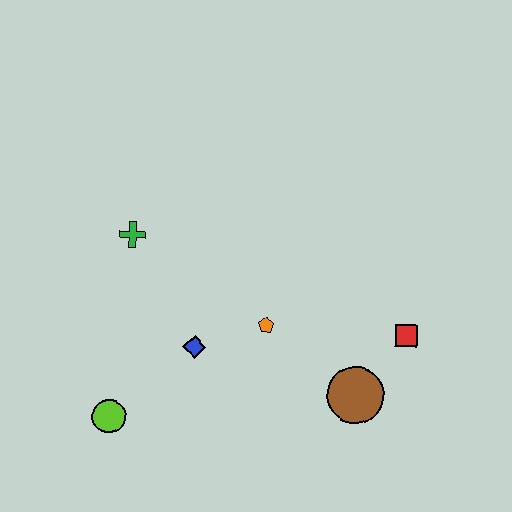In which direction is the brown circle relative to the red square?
The brown circle is below the red square.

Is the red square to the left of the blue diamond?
No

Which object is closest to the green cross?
The blue diamond is closest to the green cross.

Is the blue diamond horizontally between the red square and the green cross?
Yes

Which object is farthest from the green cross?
The red square is farthest from the green cross.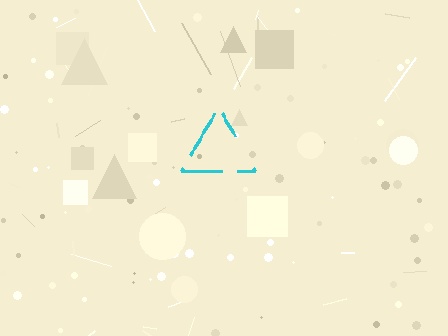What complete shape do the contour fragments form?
The contour fragments form a triangle.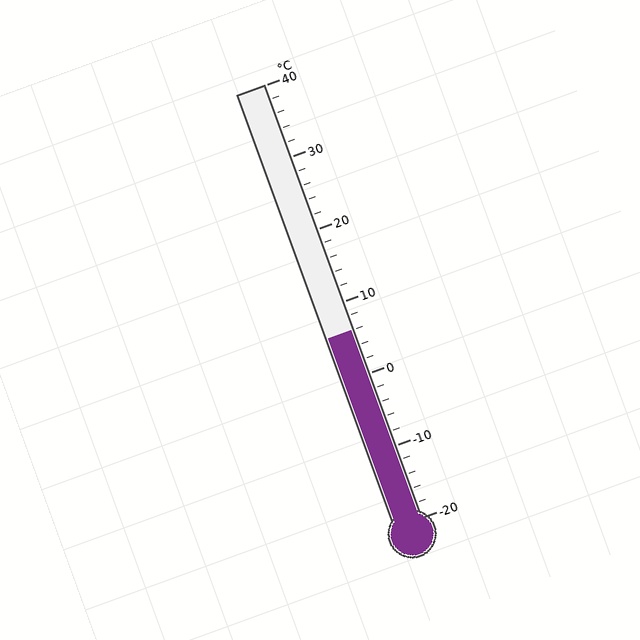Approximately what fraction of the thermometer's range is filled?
The thermometer is filled to approximately 45% of its range.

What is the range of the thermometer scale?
The thermometer scale ranges from -20°C to 40°C.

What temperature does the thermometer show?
The thermometer shows approximately 6°C.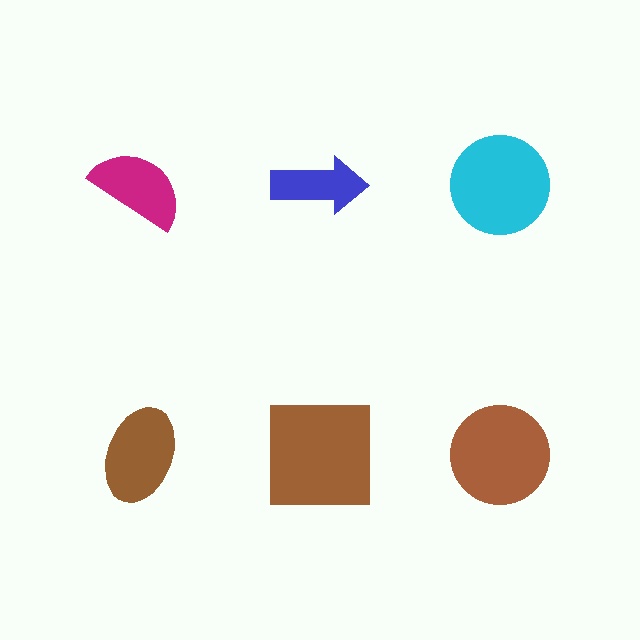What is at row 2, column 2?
A brown square.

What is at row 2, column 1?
A brown ellipse.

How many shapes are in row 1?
3 shapes.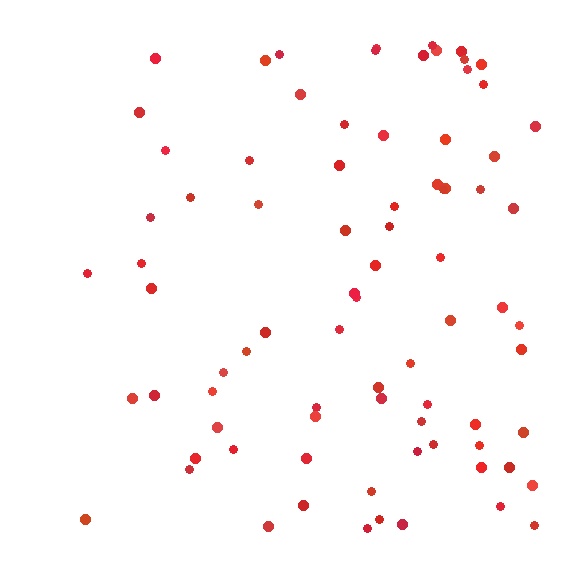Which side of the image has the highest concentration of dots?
The right.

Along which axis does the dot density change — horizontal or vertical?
Horizontal.